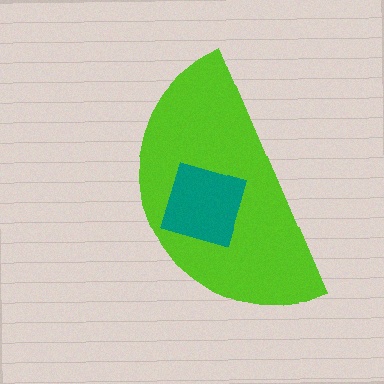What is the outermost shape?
The lime semicircle.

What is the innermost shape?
The teal square.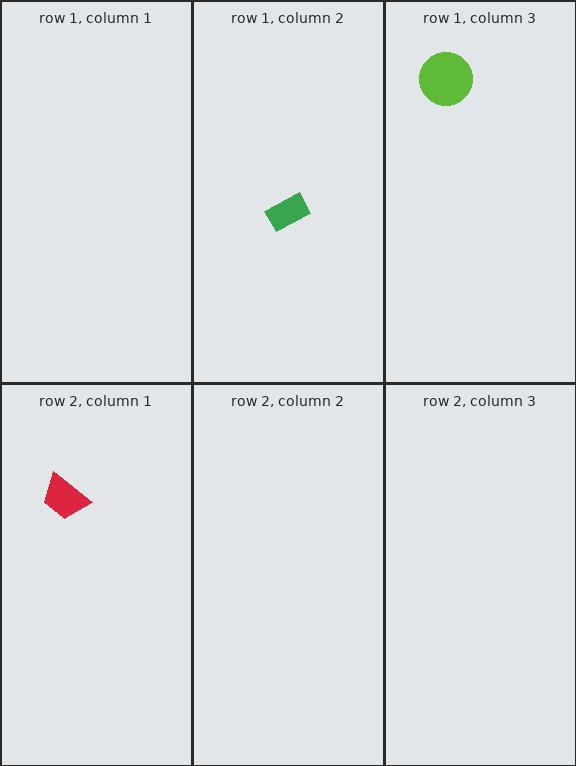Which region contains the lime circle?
The row 1, column 3 region.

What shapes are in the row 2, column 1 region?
The red trapezoid.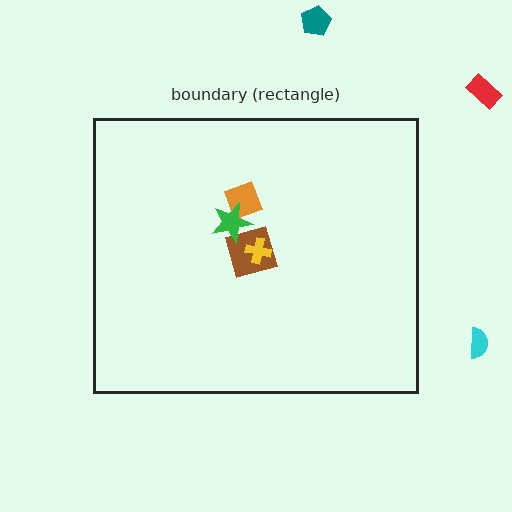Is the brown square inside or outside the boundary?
Inside.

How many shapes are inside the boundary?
4 inside, 3 outside.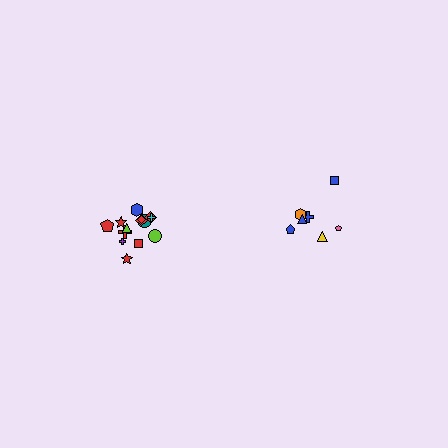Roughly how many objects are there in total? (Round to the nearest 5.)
Roughly 20 objects in total.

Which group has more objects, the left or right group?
The left group.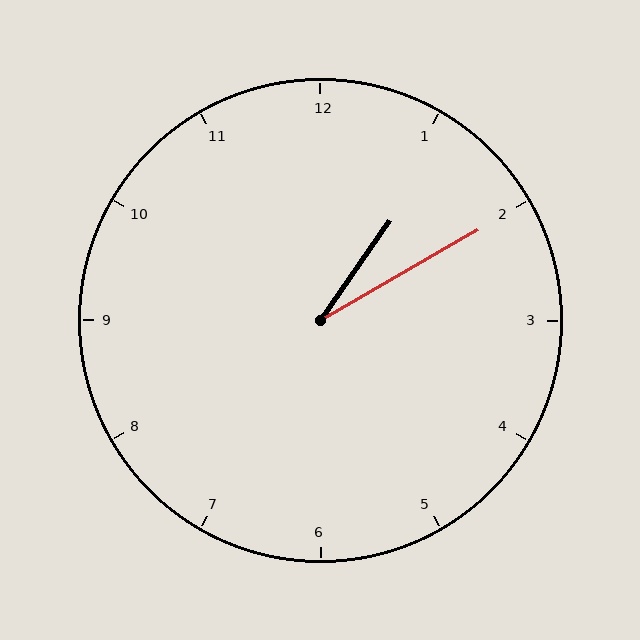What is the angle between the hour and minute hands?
Approximately 25 degrees.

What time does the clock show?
1:10.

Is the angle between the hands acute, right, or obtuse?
It is acute.